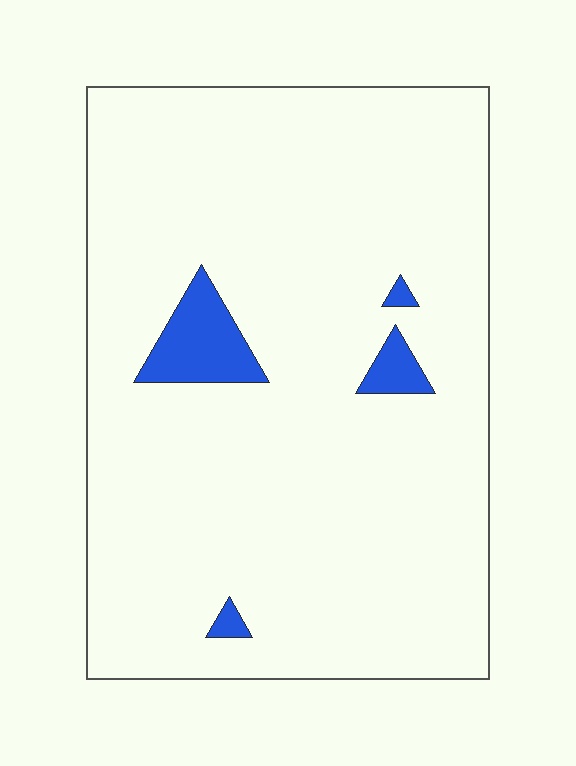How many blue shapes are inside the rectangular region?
4.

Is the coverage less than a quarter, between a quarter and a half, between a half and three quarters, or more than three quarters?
Less than a quarter.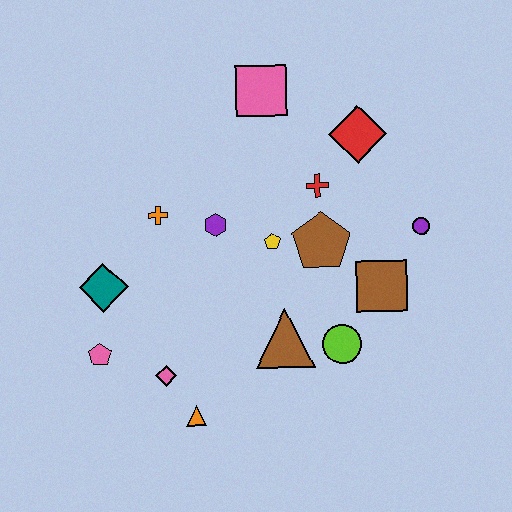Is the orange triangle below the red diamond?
Yes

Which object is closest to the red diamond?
The red cross is closest to the red diamond.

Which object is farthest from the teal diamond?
The purple circle is farthest from the teal diamond.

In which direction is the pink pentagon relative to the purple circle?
The pink pentagon is to the left of the purple circle.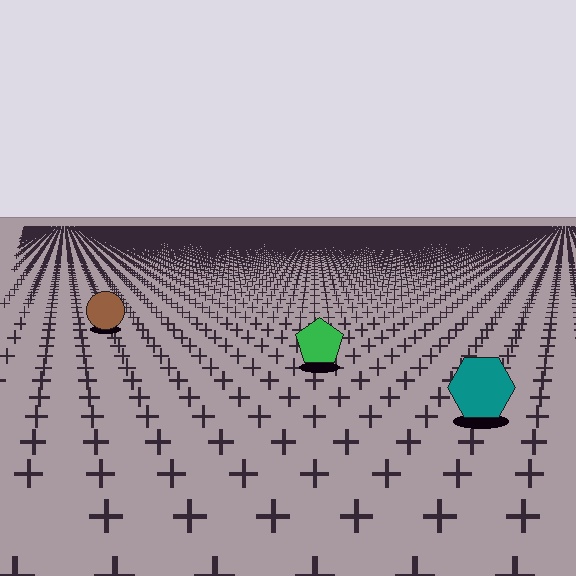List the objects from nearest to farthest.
From nearest to farthest: the teal hexagon, the green pentagon, the brown circle.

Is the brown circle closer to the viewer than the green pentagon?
No. The green pentagon is closer — you can tell from the texture gradient: the ground texture is coarser near it.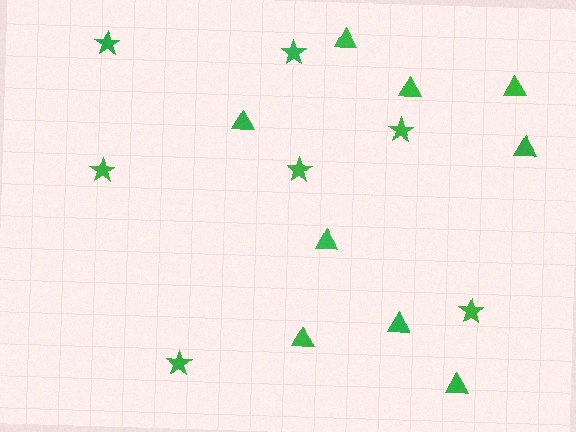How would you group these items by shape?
There are 2 groups: one group of stars (7) and one group of triangles (9).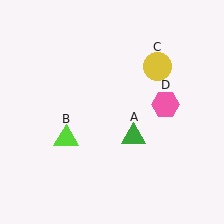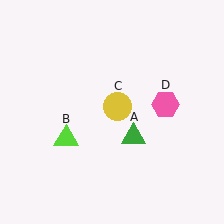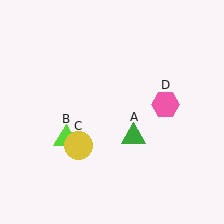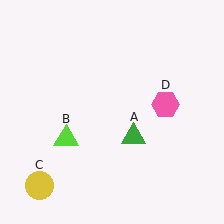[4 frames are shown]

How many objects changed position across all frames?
1 object changed position: yellow circle (object C).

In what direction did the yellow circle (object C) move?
The yellow circle (object C) moved down and to the left.